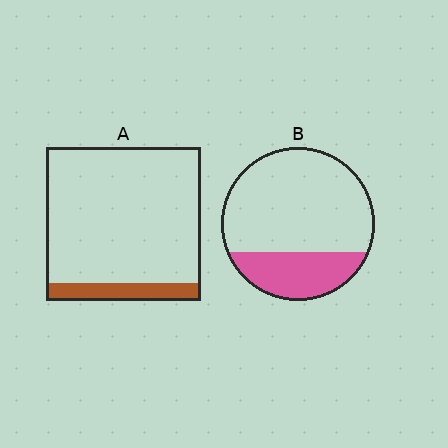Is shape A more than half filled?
No.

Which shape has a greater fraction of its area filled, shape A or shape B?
Shape B.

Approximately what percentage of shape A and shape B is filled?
A is approximately 10% and B is approximately 25%.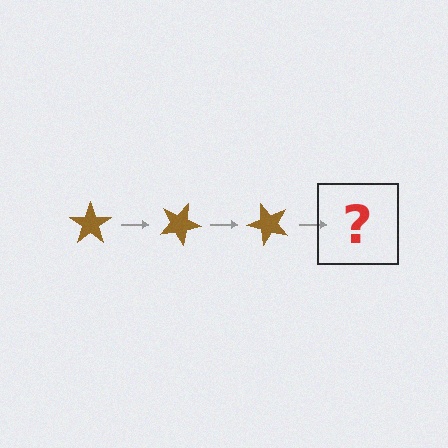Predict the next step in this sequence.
The next step is a brown star rotated 75 degrees.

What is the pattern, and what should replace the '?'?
The pattern is that the star rotates 25 degrees each step. The '?' should be a brown star rotated 75 degrees.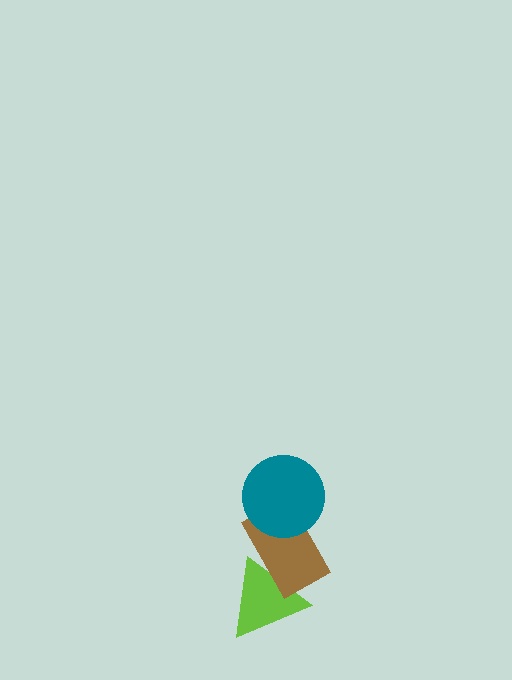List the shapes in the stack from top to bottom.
From top to bottom: the teal circle, the brown rectangle, the lime triangle.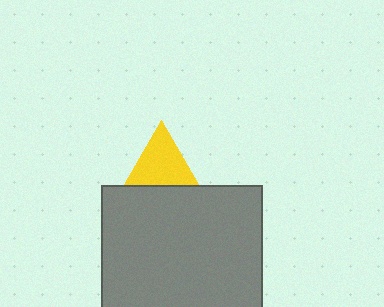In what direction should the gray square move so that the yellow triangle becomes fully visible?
The gray square should move down. That is the shortest direction to clear the overlap and leave the yellow triangle fully visible.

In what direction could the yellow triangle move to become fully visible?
The yellow triangle could move up. That would shift it out from behind the gray square entirely.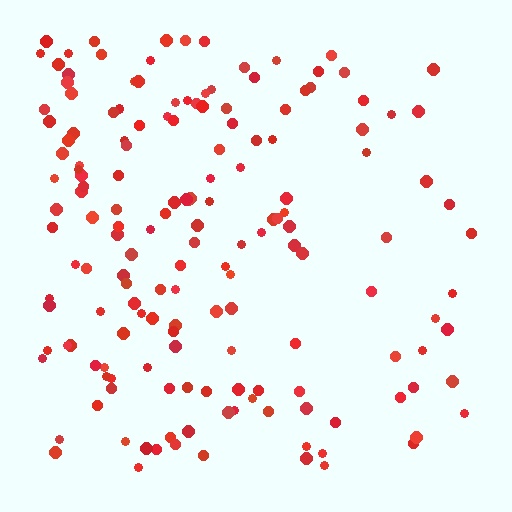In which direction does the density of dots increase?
From right to left, with the left side densest.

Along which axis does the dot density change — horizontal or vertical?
Horizontal.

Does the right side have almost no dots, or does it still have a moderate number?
Still a moderate number, just noticeably fewer than the left.